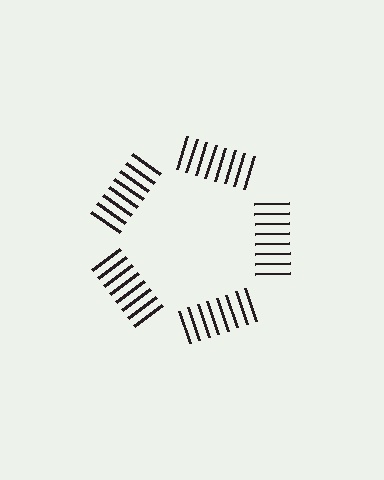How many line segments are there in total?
40 — 8 along each of the 5 edges.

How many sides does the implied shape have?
5 sides — the line-ends trace a pentagon.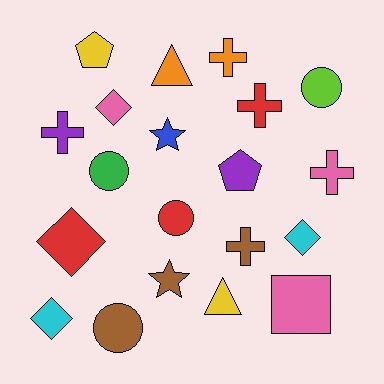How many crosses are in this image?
There are 5 crosses.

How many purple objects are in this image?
There are 2 purple objects.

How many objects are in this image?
There are 20 objects.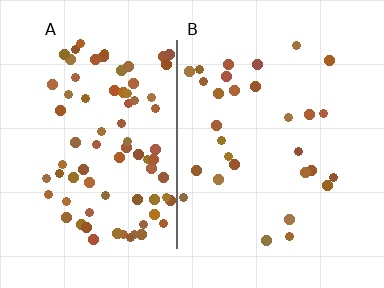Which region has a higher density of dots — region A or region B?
A (the left).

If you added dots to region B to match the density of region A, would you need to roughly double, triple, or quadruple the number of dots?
Approximately triple.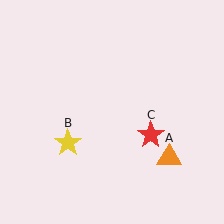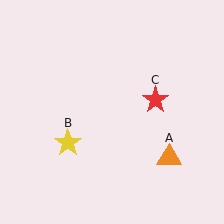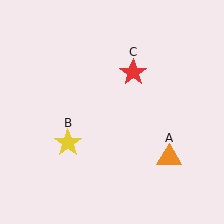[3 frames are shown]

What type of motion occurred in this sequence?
The red star (object C) rotated counterclockwise around the center of the scene.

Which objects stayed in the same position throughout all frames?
Orange triangle (object A) and yellow star (object B) remained stationary.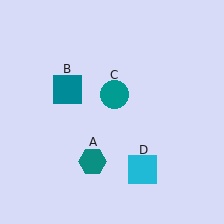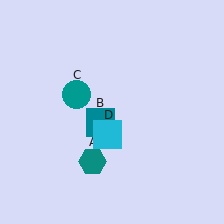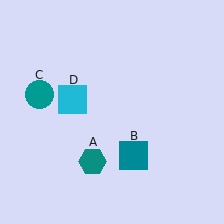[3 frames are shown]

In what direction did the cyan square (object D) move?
The cyan square (object D) moved up and to the left.